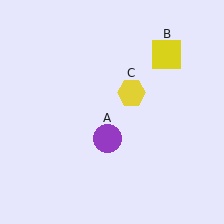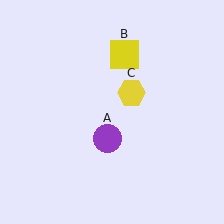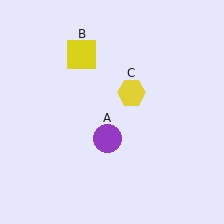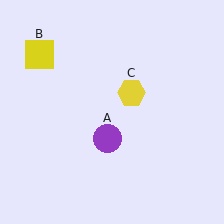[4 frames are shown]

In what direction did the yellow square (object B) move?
The yellow square (object B) moved left.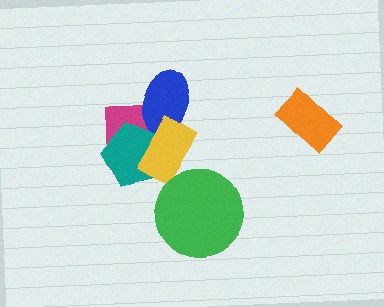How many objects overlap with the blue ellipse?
2 objects overlap with the blue ellipse.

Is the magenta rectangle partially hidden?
Yes, it is partially covered by another shape.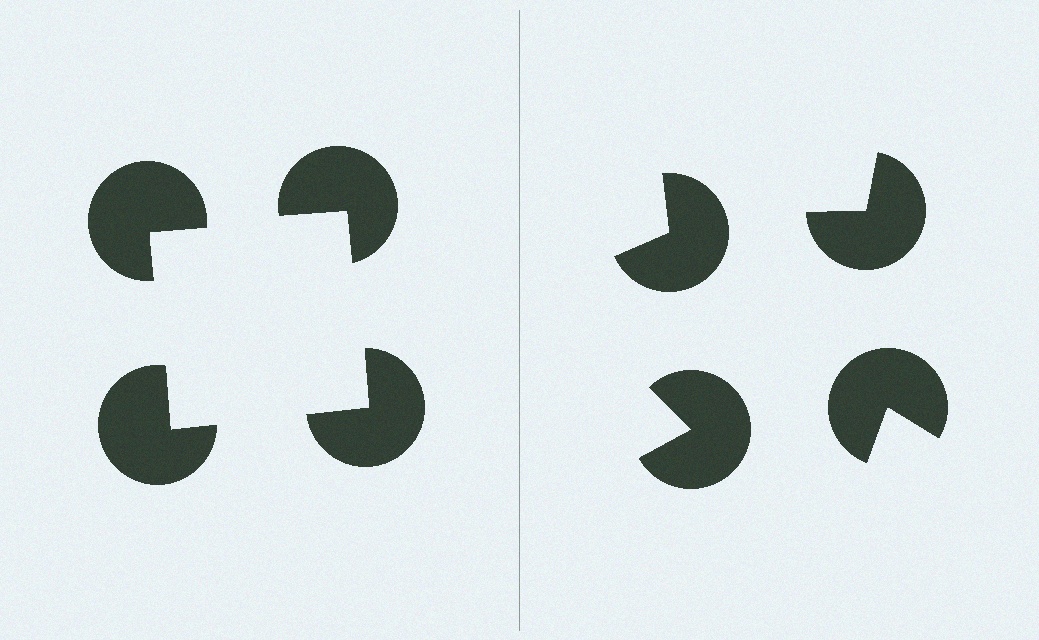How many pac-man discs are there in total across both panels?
8 — 4 on each side.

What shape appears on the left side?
An illusory square.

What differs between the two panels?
The pac-man discs are positioned identically on both sides; only the wedge orientations differ. On the left they align to a square; on the right they are misaligned.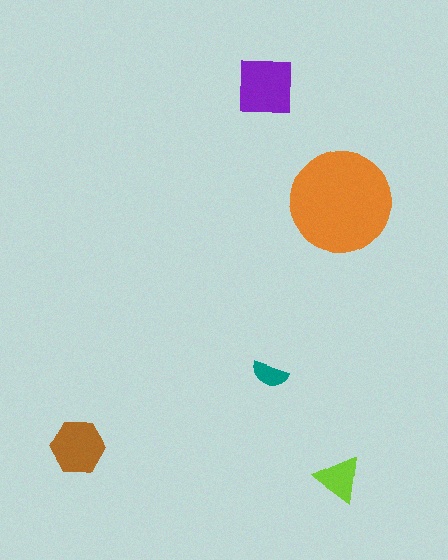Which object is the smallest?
The teal semicircle.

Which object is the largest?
The orange circle.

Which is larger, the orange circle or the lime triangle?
The orange circle.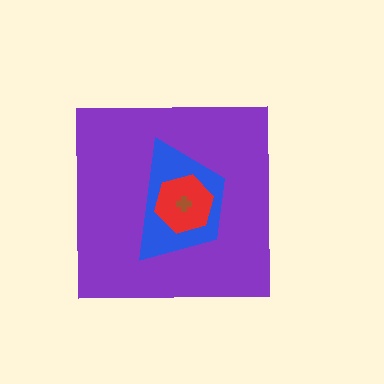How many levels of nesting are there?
4.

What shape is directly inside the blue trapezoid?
The red hexagon.